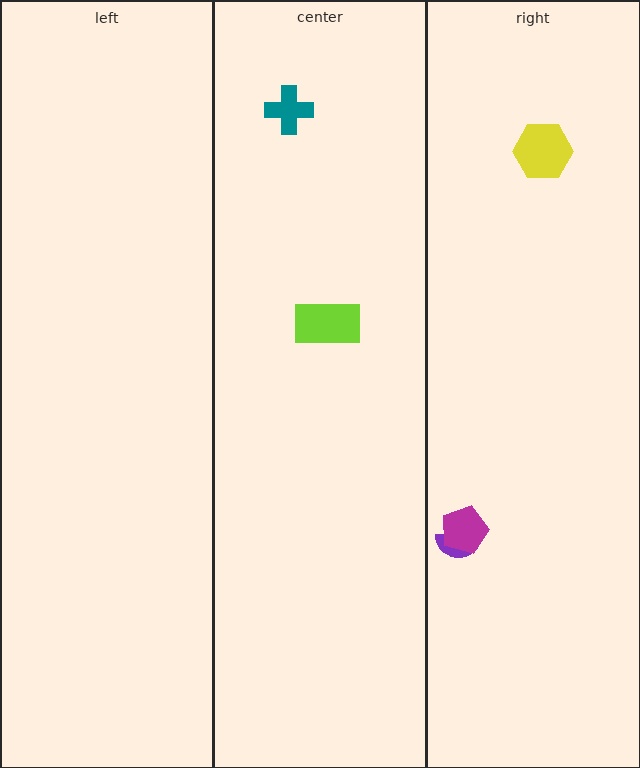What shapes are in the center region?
The teal cross, the lime rectangle.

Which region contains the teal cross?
The center region.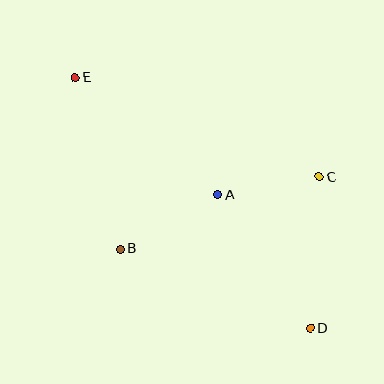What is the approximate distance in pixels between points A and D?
The distance between A and D is approximately 163 pixels.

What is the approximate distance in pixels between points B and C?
The distance between B and C is approximately 212 pixels.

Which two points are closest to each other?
Points A and C are closest to each other.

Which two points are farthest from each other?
Points D and E are farthest from each other.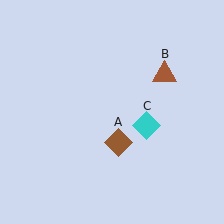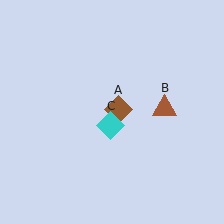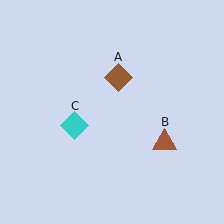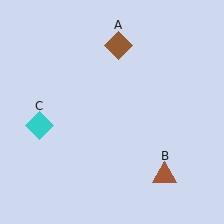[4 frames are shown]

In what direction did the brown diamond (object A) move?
The brown diamond (object A) moved up.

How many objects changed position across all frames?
3 objects changed position: brown diamond (object A), brown triangle (object B), cyan diamond (object C).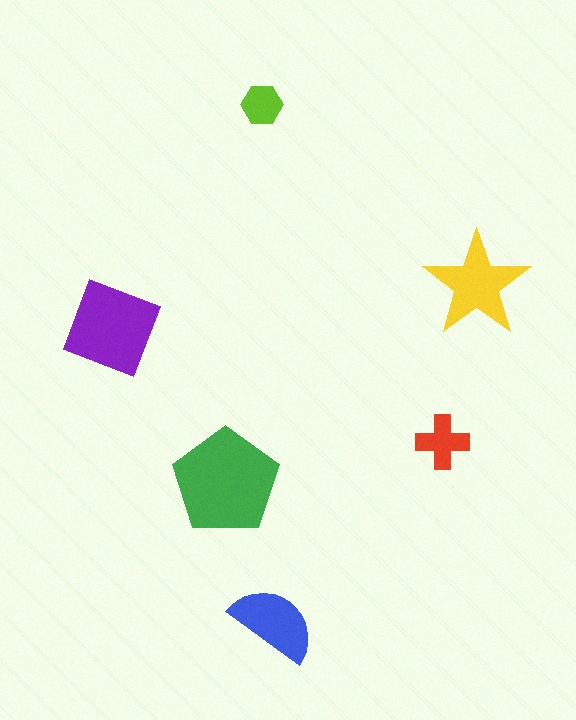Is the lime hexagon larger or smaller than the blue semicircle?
Smaller.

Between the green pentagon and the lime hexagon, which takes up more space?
The green pentagon.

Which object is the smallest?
The lime hexagon.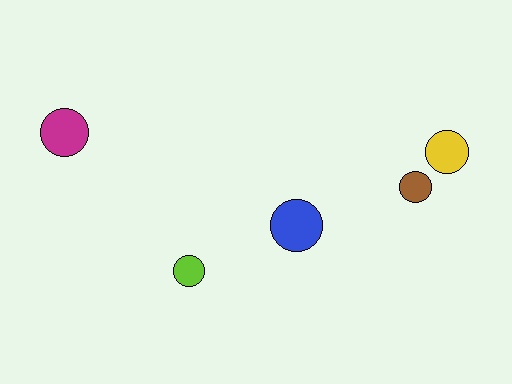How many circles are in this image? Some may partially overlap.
There are 5 circles.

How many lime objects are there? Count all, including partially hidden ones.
There is 1 lime object.